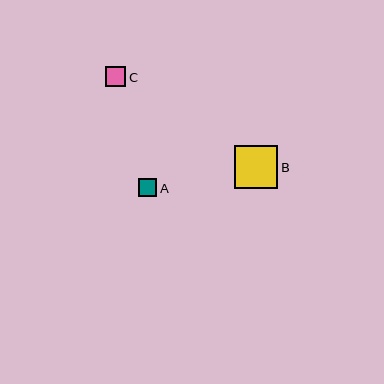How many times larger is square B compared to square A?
Square B is approximately 2.4 times the size of square A.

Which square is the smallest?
Square A is the smallest with a size of approximately 18 pixels.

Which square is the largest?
Square B is the largest with a size of approximately 43 pixels.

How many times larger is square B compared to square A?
Square B is approximately 2.4 times the size of square A.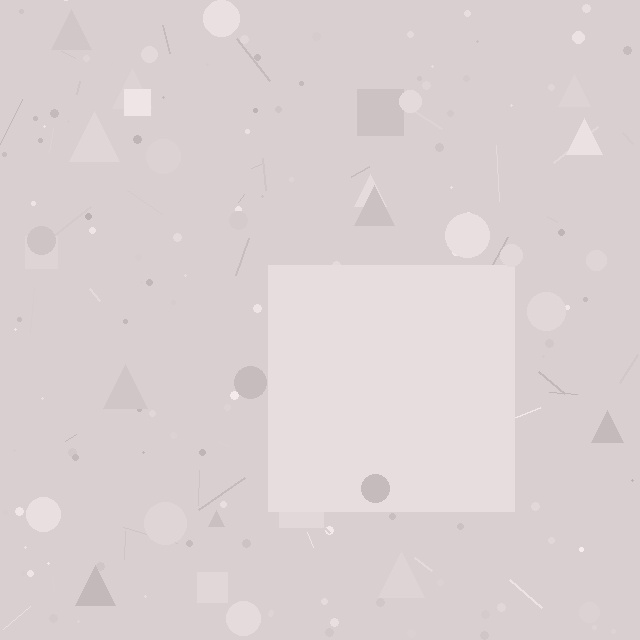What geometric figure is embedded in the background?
A square is embedded in the background.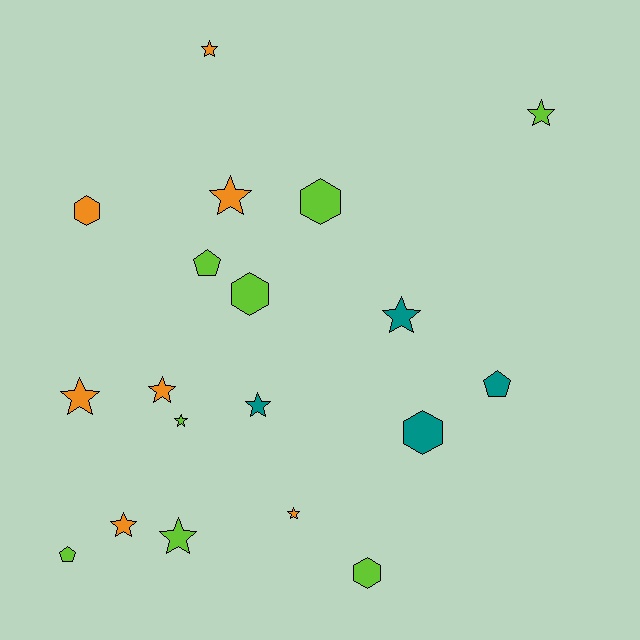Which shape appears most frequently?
Star, with 11 objects.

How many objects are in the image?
There are 19 objects.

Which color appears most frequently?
Lime, with 8 objects.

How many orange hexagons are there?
There is 1 orange hexagon.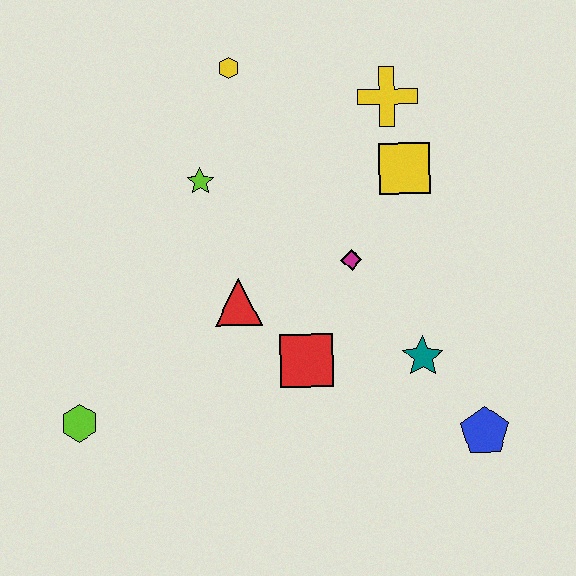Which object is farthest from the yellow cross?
The lime hexagon is farthest from the yellow cross.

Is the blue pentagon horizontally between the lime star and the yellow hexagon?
No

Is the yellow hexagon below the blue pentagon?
No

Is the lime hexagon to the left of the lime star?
Yes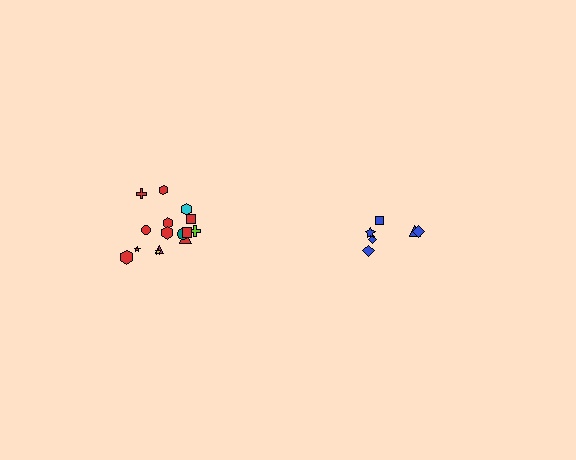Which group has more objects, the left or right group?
The left group.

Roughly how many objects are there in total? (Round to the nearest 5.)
Roughly 20 objects in total.